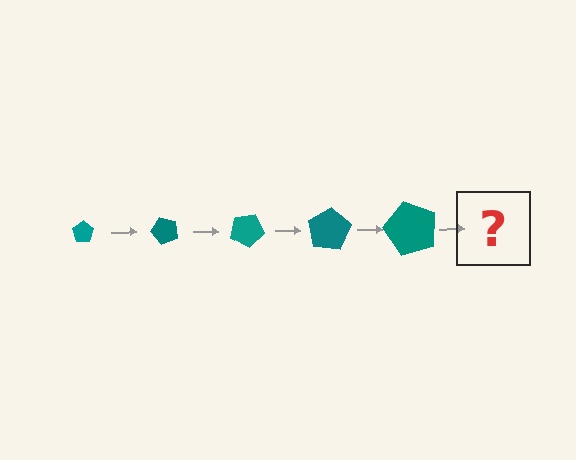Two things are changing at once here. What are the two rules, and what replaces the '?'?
The two rules are that the pentagon grows larger each step and it rotates 50 degrees each step. The '?' should be a pentagon, larger than the previous one and rotated 250 degrees from the start.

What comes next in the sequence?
The next element should be a pentagon, larger than the previous one and rotated 250 degrees from the start.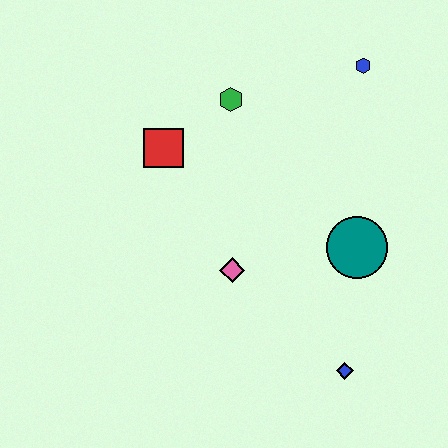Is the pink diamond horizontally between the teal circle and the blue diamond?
No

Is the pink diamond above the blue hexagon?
No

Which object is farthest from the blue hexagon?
The blue diamond is farthest from the blue hexagon.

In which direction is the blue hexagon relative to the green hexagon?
The blue hexagon is to the right of the green hexagon.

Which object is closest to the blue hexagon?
The green hexagon is closest to the blue hexagon.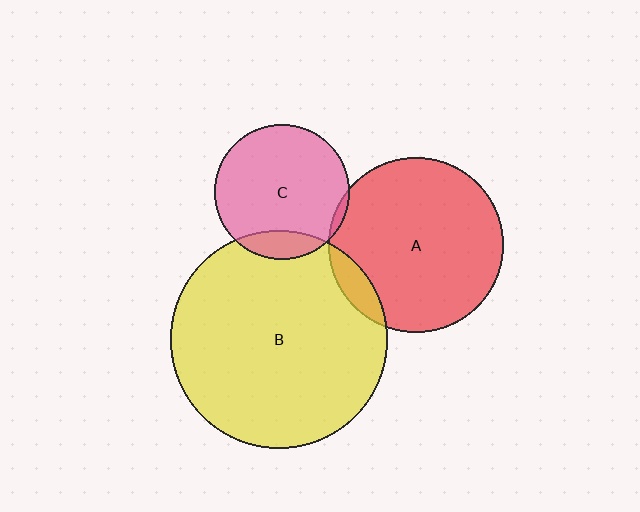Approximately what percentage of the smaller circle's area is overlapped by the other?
Approximately 10%.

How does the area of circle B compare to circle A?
Approximately 1.5 times.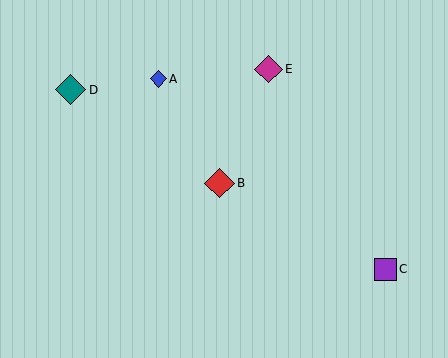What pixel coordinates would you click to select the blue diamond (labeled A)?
Click at (158, 79) to select the blue diamond A.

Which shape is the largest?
The teal diamond (labeled D) is the largest.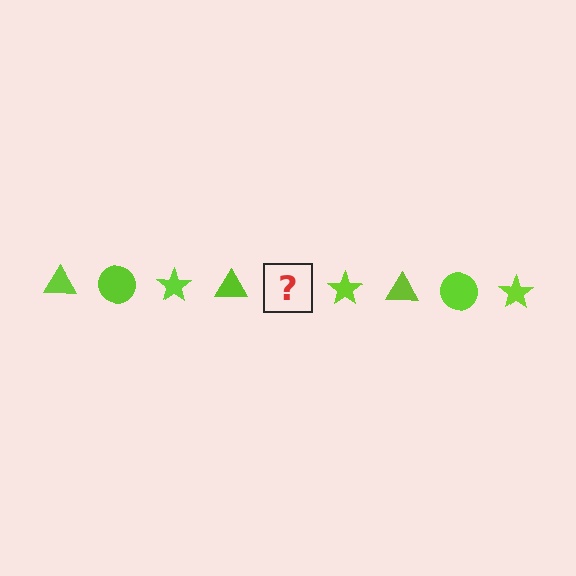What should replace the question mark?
The question mark should be replaced with a lime circle.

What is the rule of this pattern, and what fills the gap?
The rule is that the pattern cycles through triangle, circle, star shapes in lime. The gap should be filled with a lime circle.